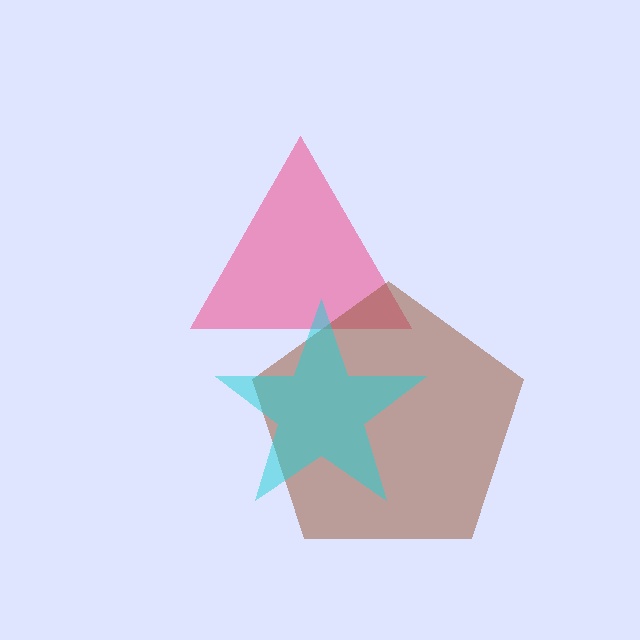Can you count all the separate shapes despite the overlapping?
Yes, there are 3 separate shapes.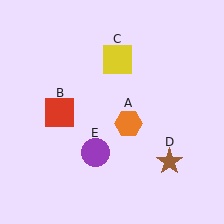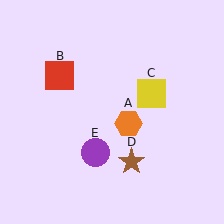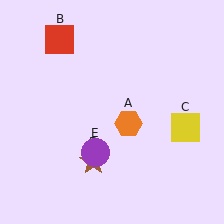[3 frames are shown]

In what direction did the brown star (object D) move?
The brown star (object D) moved left.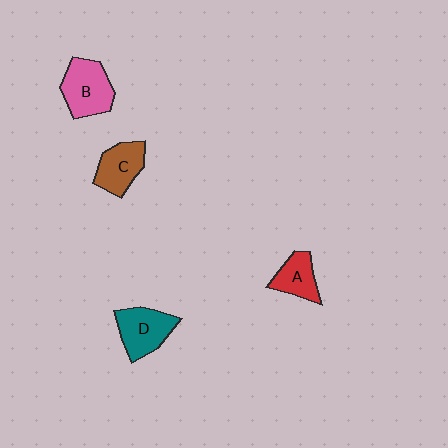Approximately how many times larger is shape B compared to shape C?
Approximately 1.3 times.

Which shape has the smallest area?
Shape A (red).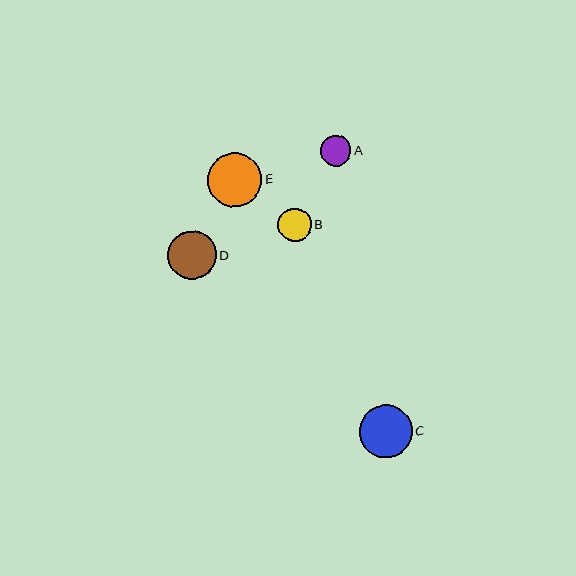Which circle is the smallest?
Circle A is the smallest with a size of approximately 30 pixels.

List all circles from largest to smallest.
From largest to smallest: E, C, D, B, A.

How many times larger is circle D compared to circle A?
Circle D is approximately 1.6 times the size of circle A.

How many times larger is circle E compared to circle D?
Circle E is approximately 1.1 times the size of circle D.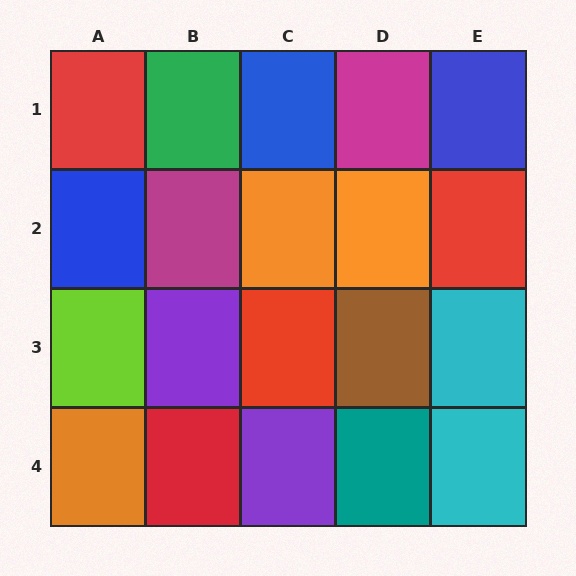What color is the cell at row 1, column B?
Green.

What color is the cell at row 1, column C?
Blue.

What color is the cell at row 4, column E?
Cyan.